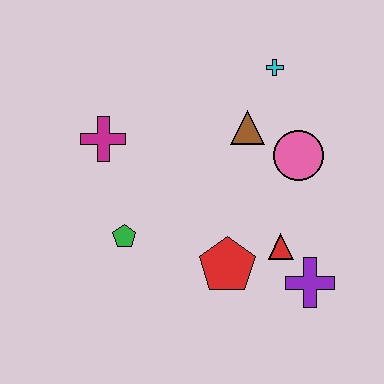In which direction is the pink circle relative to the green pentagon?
The pink circle is to the right of the green pentagon.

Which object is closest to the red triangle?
The purple cross is closest to the red triangle.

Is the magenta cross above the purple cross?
Yes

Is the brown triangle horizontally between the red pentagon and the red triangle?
Yes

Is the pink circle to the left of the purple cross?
Yes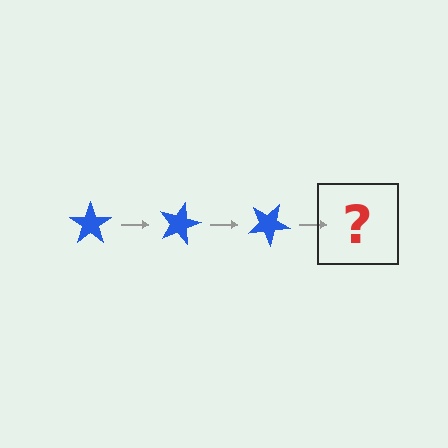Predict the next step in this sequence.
The next step is a blue star rotated 45 degrees.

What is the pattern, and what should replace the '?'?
The pattern is that the star rotates 15 degrees each step. The '?' should be a blue star rotated 45 degrees.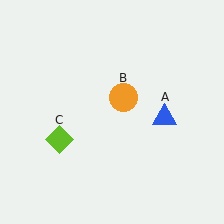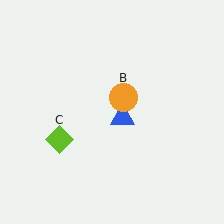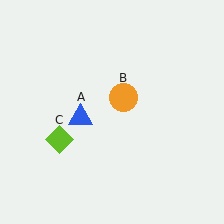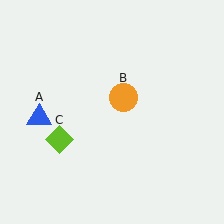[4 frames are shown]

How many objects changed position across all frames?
1 object changed position: blue triangle (object A).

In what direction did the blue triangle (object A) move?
The blue triangle (object A) moved left.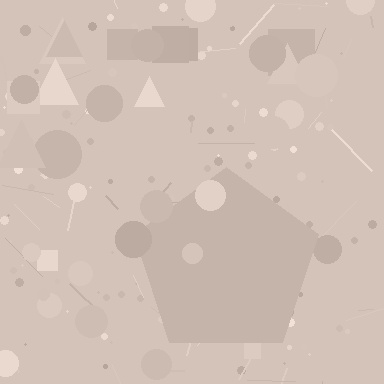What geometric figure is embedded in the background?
A pentagon is embedded in the background.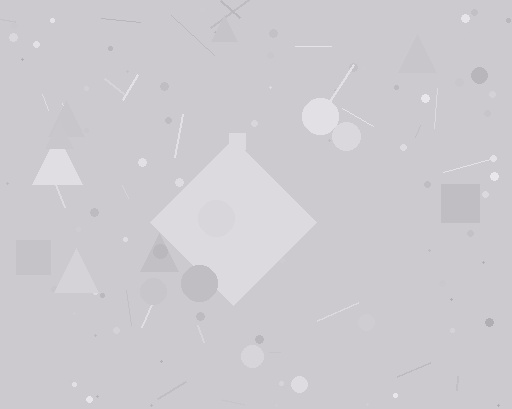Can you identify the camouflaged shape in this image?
The camouflaged shape is a diamond.